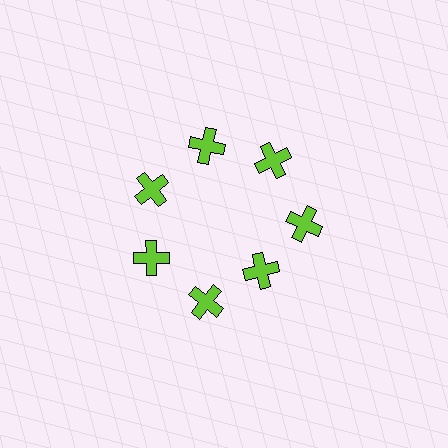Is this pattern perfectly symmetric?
No. The 7 lime crosses are arranged in a ring, but one element near the 5 o'clock position is pulled inward toward the center, breaking the 7-fold rotational symmetry.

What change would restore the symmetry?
The symmetry would be restored by moving it outward, back onto the ring so that all 7 crosses sit at equal angles and equal distance from the center.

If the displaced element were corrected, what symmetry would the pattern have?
It would have 7-fold rotational symmetry — the pattern would map onto itself every 51 degrees.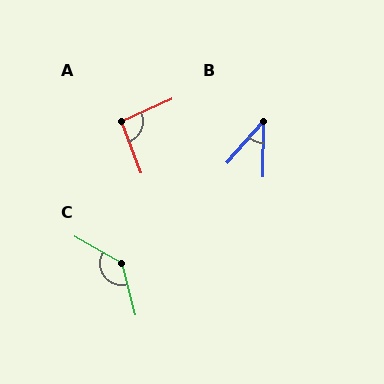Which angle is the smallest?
B, at approximately 42 degrees.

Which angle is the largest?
C, at approximately 134 degrees.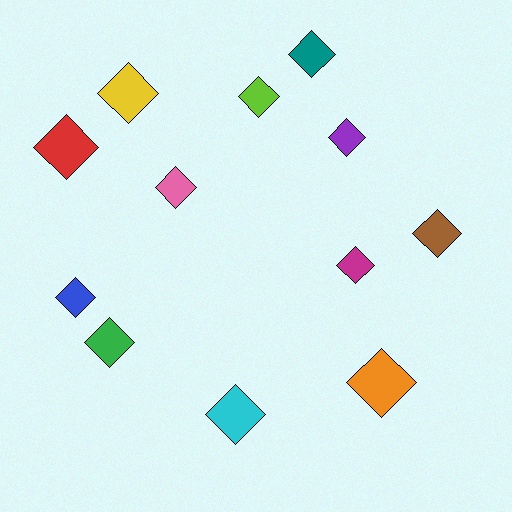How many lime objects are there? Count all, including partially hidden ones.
There is 1 lime object.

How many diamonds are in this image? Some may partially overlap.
There are 12 diamonds.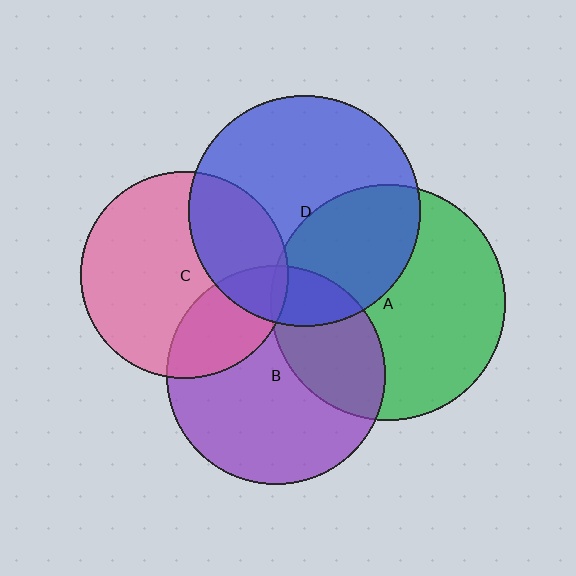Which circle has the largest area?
Circle A (green).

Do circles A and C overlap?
Yes.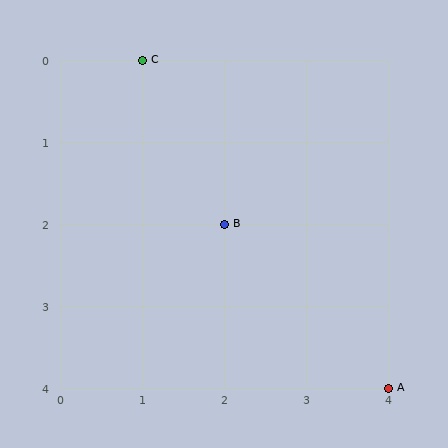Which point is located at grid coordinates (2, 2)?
Point B is at (2, 2).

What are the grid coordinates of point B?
Point B is at grid coordinates (2, 2).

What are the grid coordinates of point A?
Point A is at grid coordinates (4, 4).